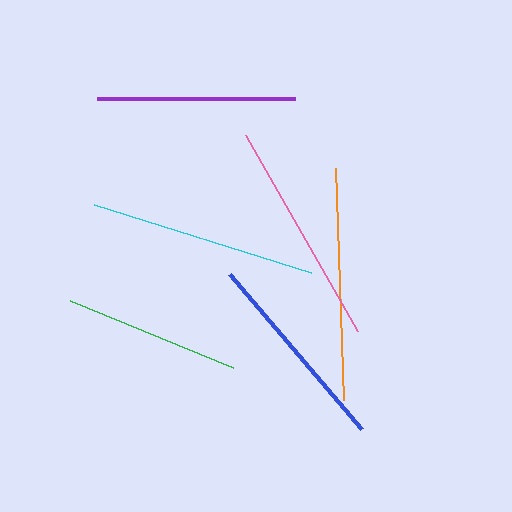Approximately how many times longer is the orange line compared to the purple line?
The orange line is approximately 1.2 times the length of the purple line.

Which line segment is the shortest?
The green line is the shortest at approximately 176 pixels.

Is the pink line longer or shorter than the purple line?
The pink line is longer than the purple line.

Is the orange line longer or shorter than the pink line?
The orange line is longer than the pink line.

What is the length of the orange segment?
The orange segment is approximately 232 pixels long.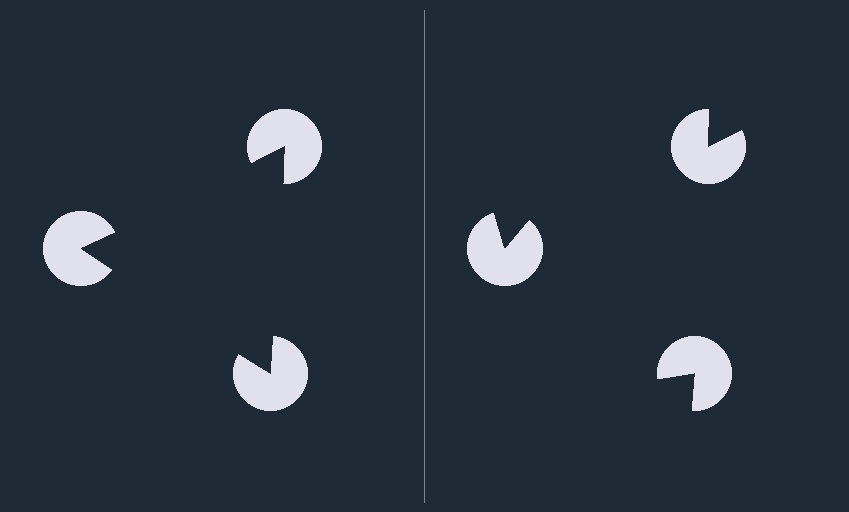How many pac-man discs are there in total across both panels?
6 — 3 on each side.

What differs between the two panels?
The pac-man discs are positioned identically on both sides; only the wedge orientations differ. On the left they align to a triangle; on the right they are misaligned.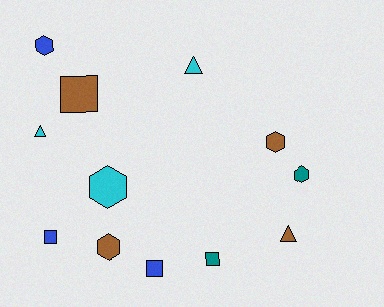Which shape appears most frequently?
Hexagon, with 5 objects.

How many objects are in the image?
There are 12 objects.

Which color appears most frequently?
Brown, with 4 objects.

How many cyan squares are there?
There are no cyan squares.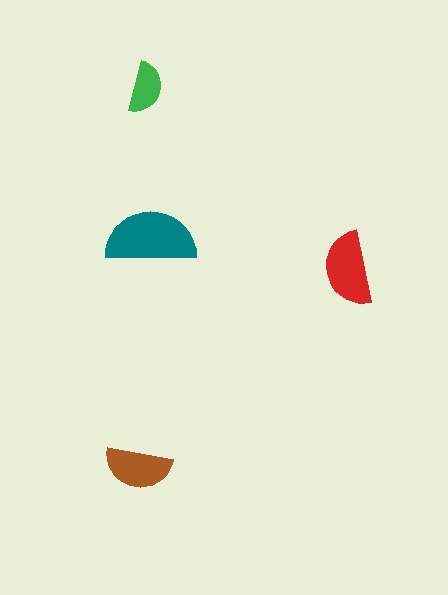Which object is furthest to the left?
The brown semicircle is leftmost.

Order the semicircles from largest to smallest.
the teal one, the red one, the brown one, the green one.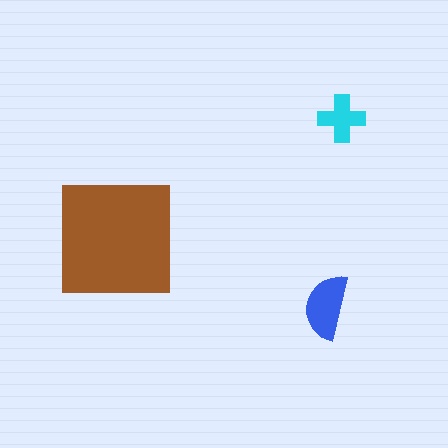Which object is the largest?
The brown square.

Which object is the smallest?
The cyan cross.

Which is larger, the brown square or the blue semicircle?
The brown square.